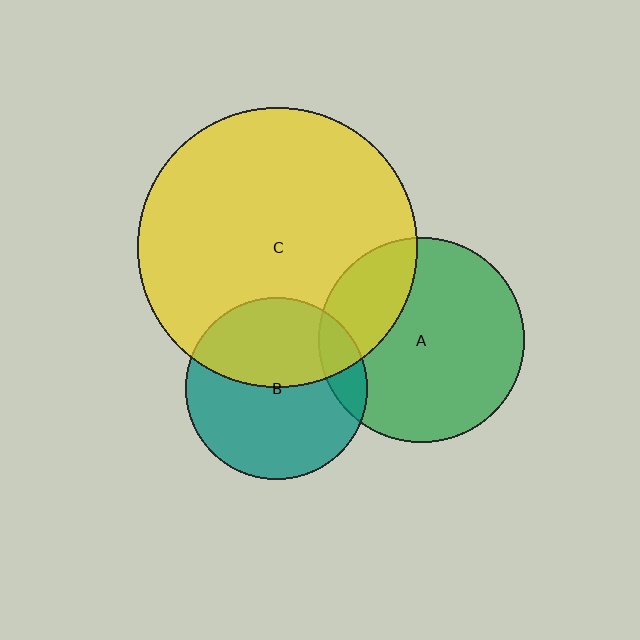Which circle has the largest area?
Circle C (yellow).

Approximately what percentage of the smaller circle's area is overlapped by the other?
Approximately 15%.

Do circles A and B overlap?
Yes.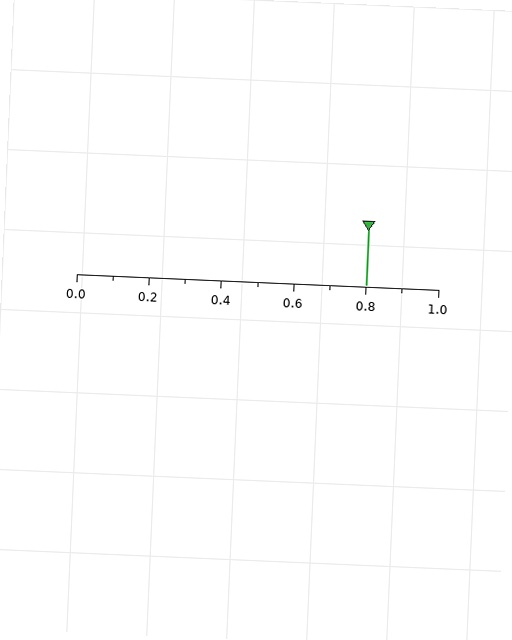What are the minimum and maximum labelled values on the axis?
The axis runs from 0.0 to 1.0.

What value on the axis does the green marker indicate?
The marker indicates approximately 0.8.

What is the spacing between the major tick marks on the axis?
The major ticks are spaced 0.2 apart.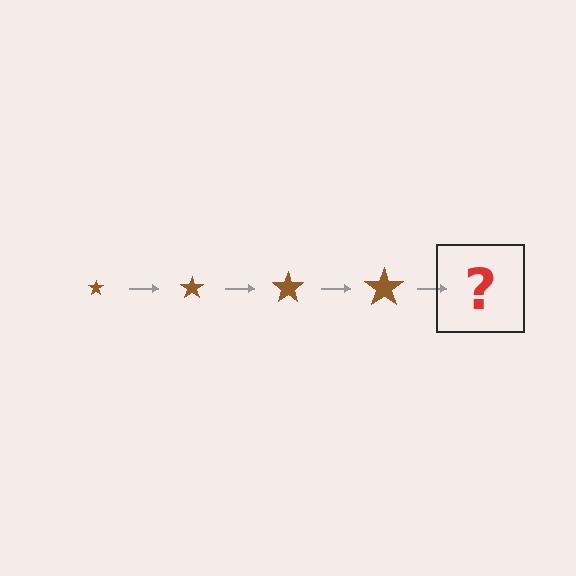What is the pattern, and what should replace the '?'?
The pattern is that the star gets progressively larger each step. The '?' should be a brown star, larger than the previous one.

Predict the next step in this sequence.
The next step is a brown star, larger than the previous one.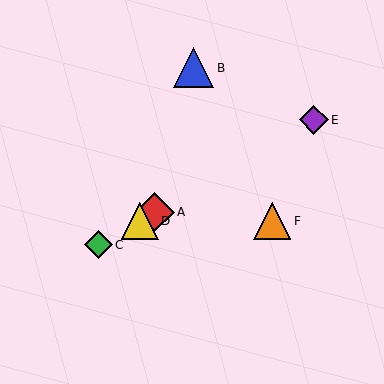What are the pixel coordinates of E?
Object E is at (314, 120).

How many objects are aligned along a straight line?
4 objects (A, C, D, E) are aligned along a straight line.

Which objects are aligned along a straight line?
Objects A, C, D, E are aligned along a straight line.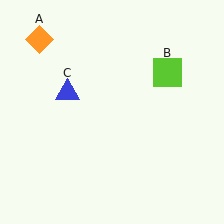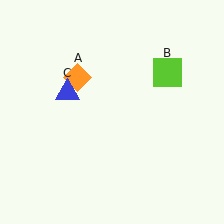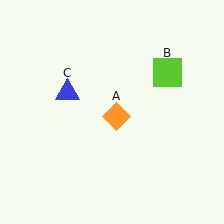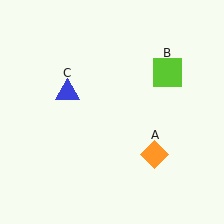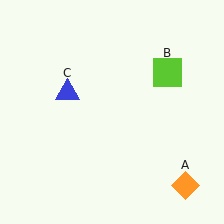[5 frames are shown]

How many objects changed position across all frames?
1 object changed position: orange diamond (object A).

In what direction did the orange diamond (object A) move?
The orange diamond (object A) moved down and to the right.